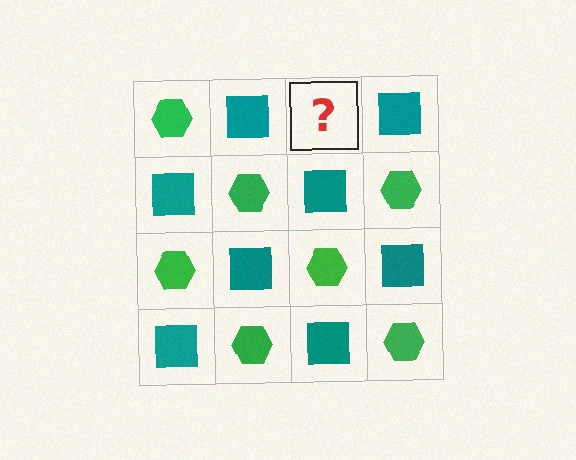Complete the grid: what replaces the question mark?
The question mark should be replaced with a green hexagon.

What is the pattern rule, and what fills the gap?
The rule is that it alternates green hexagon and teal square in a checkerboard pattern. The gap should be filled with a green hexagon.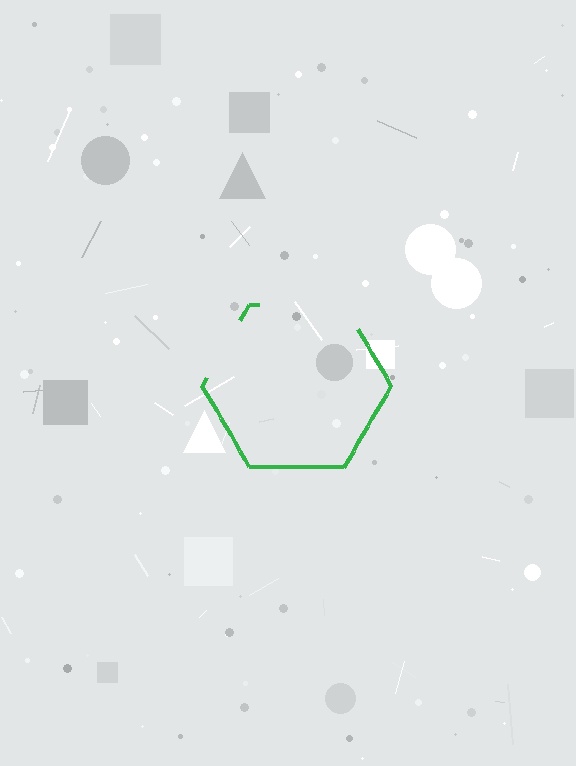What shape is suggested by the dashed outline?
The dashed outline suggests a hexagon.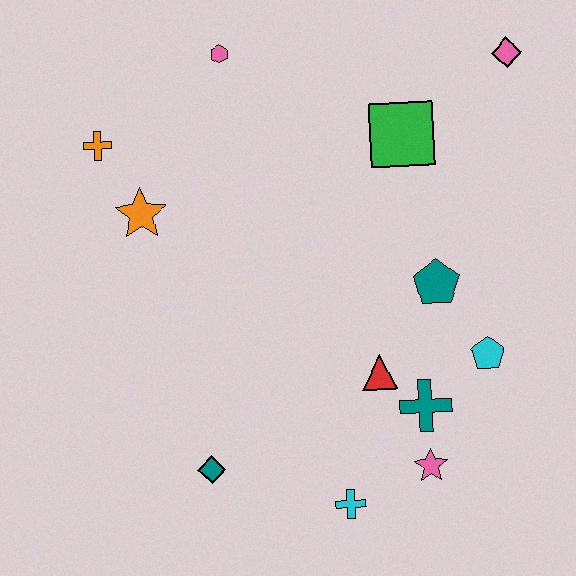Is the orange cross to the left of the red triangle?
Yes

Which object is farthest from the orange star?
The pink diamond is farthest from the orange star.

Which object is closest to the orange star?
The orange cross is closest to the orange star.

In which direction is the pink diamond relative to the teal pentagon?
The pink diamond is above the teal pentagon.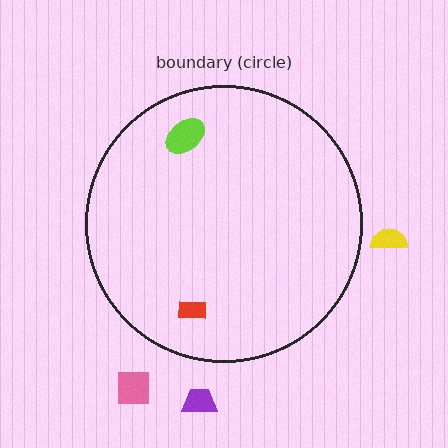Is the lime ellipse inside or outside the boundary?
Inside.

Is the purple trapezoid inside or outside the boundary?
Outside.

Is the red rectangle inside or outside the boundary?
Inside.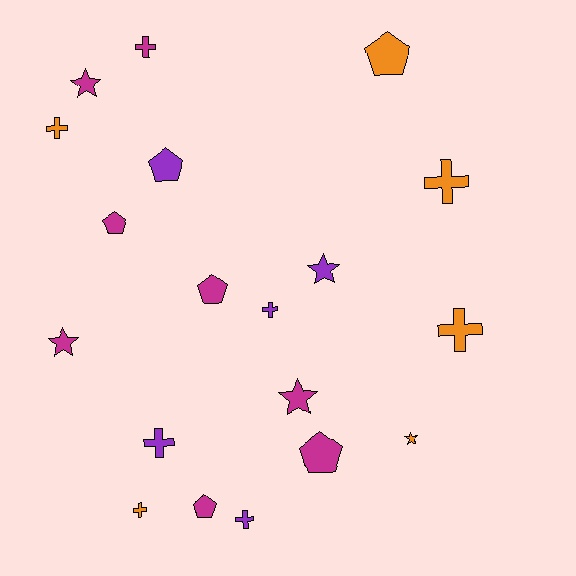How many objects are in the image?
There are 19 objects.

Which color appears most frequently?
Magenta, with 8 objects.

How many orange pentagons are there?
There is 1 orange pentagon.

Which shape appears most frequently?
Cross, with 8 objects.